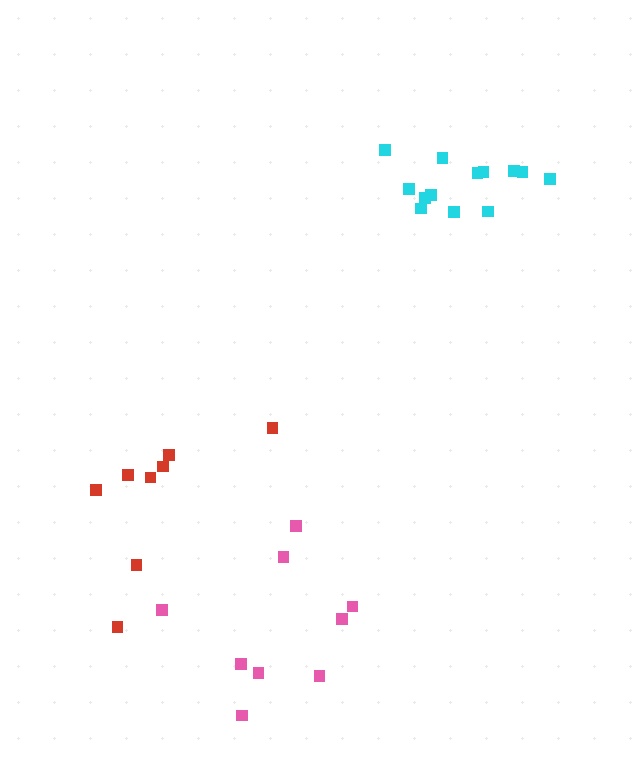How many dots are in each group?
Group 1: 8 dots, Group 2: 13 dots, Group 3: 9 dots (30 total).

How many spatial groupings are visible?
There are 3 spatial groupings.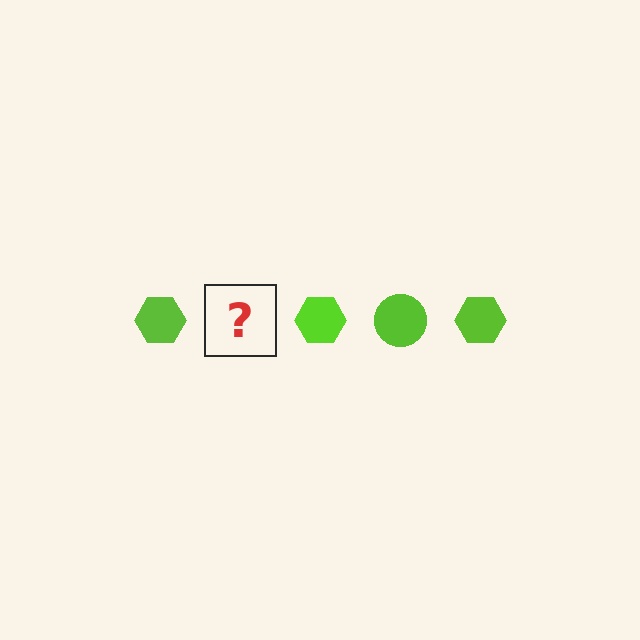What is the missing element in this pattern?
The missing element is a lime circle.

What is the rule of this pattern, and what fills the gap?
The rule is that the pattern cycles through hexagon, circle shapes in lime. The gap should be filled with a lime circle.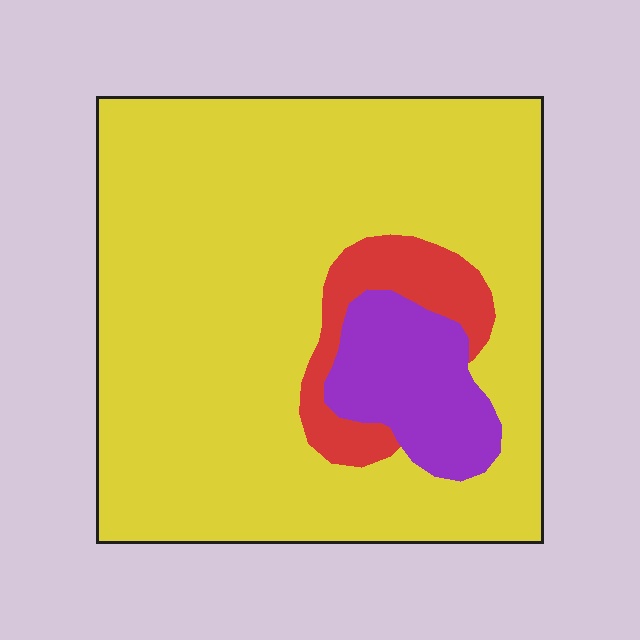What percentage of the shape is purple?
Purple covers about 10% of the shape.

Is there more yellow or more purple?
Yellow.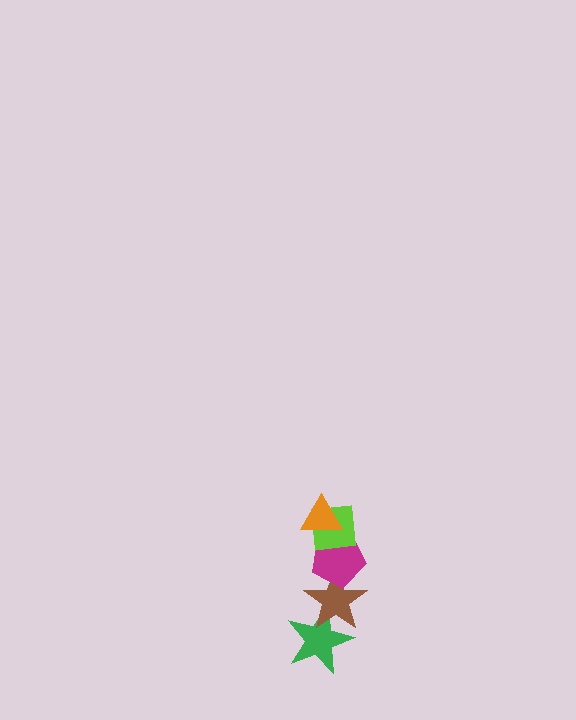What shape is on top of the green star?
The brown star is on top of the green star.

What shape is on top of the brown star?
The magenta pentagon is on top of the brown star.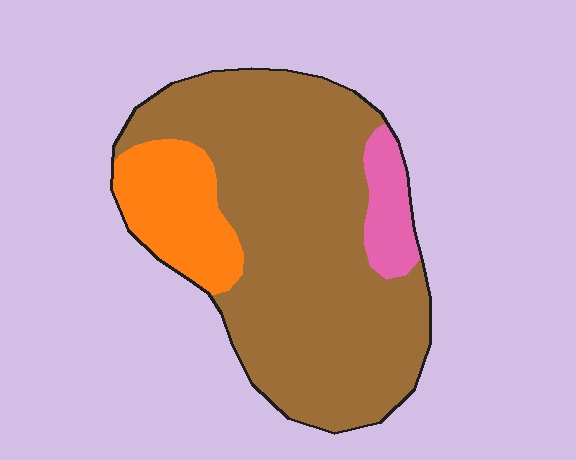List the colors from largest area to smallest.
From largest to smallest: brown, orange, pink.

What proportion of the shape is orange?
Orange takes up about one sixth (1/6) of the shape.